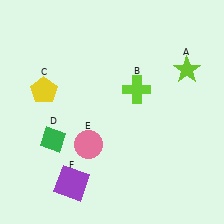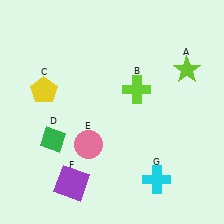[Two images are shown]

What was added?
A cyan cross (G) was added in Image 2.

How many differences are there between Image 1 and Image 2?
There is 1 difference between the two images.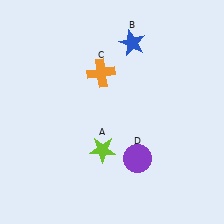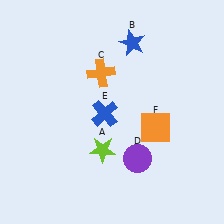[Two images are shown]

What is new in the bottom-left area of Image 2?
A blue cross (E) was added in the bottom-left area of Image 2.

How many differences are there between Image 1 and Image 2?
There are 2 differences between the two images.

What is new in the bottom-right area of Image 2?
An orange square (F) was added in the bottom-right area of Image 2.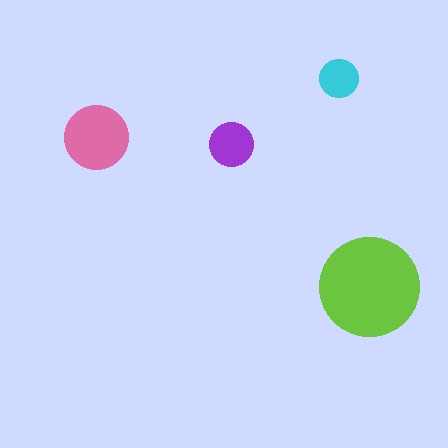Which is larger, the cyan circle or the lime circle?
The lime one.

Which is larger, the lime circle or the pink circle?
The lime one.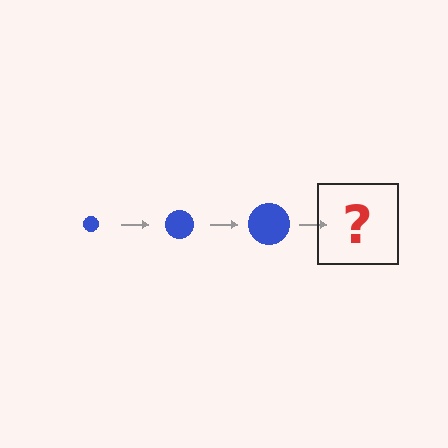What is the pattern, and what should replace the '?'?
The pattern is that the circle gets progressively larger each step. The '?' should be a blue circle, larger than the previous one.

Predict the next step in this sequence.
The next step is a blue circle, larger than the previous one.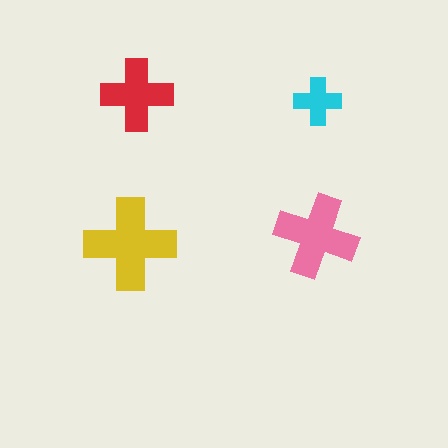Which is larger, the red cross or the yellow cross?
The yellow one.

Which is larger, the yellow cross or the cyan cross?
The yellow one.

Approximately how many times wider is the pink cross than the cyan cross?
About 2 times wider.